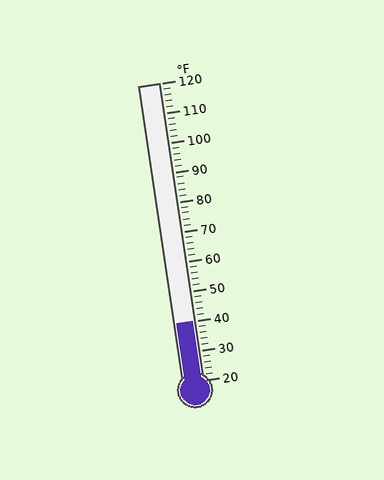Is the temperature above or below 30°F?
The temperature is above 30°F.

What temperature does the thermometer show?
The thermometer shows approximately 40°F.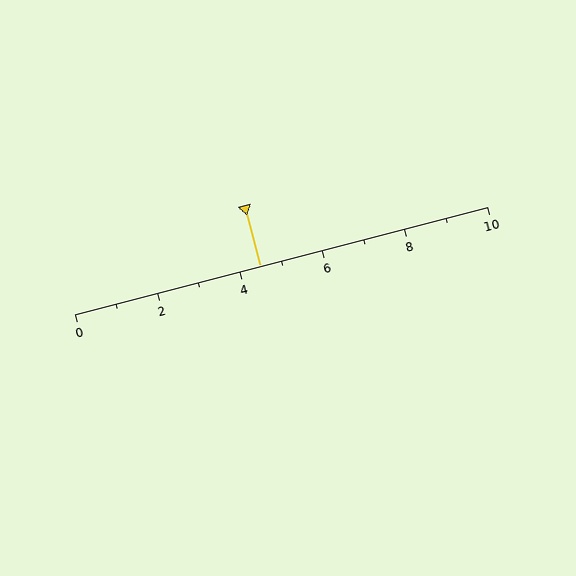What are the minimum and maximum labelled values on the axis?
The axis runs from 0 to 10.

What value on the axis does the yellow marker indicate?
The marker indicates approximately 4.5.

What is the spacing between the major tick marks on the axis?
The major ticks are spaced 2 apart.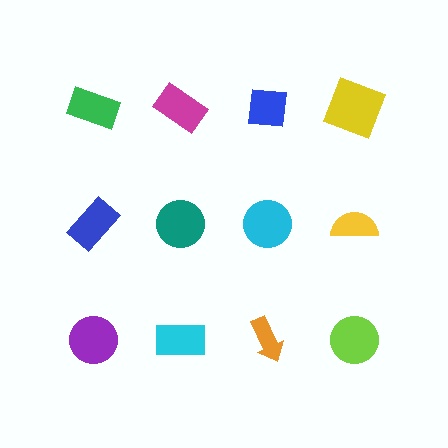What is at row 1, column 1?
A green rectangle.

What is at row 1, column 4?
A yellow square.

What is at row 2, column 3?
A cyan circle.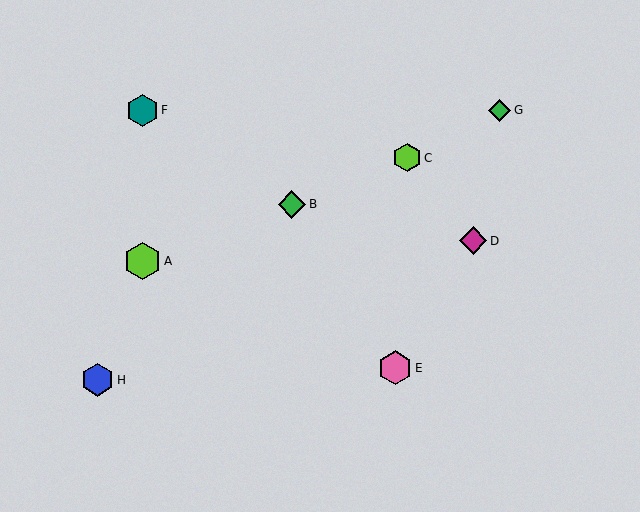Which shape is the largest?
The lime hexagon (labeled A) is the largest.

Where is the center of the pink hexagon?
The center of the pink hexagon is at (395, 368).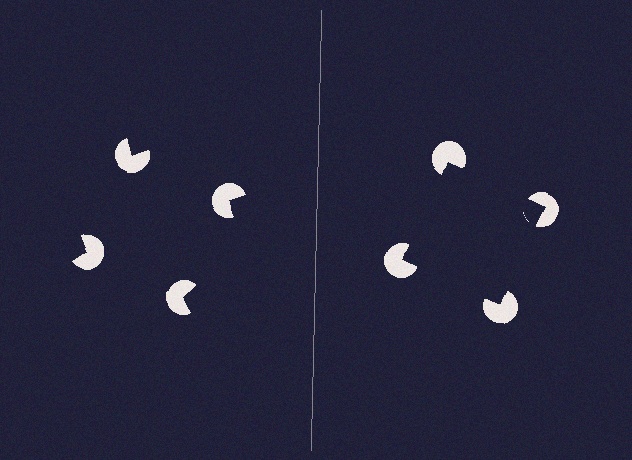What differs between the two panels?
The pac-man discs are positioned identically on both sides; only the wedge orientations differ. On the right they align to a square; on the left they are misaligned.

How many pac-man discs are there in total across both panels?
8 — 4 on each side.